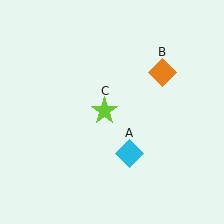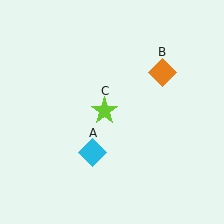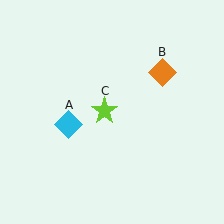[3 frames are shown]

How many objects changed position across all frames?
1 object changed position: cyan diamond (object A).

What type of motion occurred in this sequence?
The cyan diamond (object A) rotated clockwise around the center of the scene.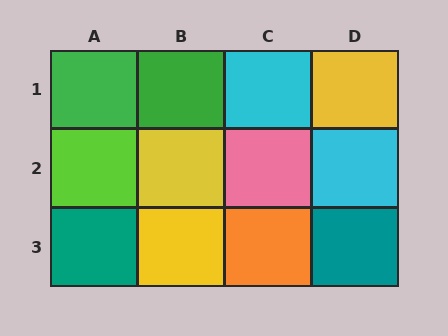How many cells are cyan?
2 cells are cyan.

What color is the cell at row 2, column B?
Yellow.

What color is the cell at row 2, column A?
Lime.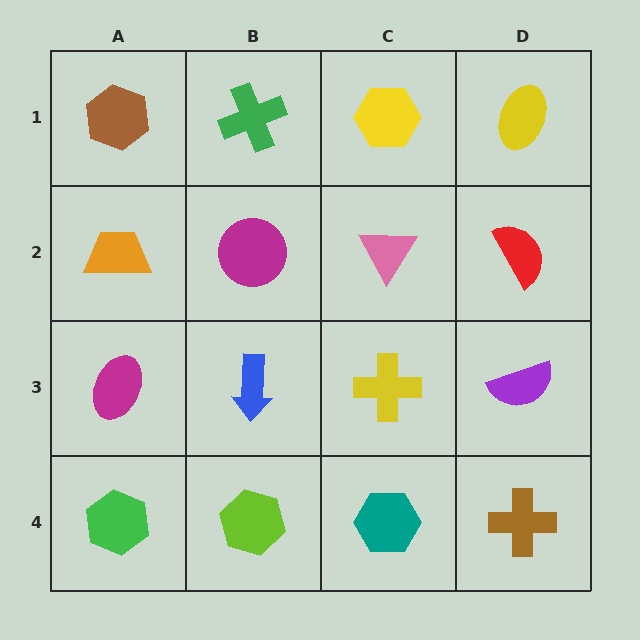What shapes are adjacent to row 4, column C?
A yellow cross (row 3, column C), a lime hexagon (row 4, column B), a brown cross (row 4, column D).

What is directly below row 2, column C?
A yellow cross.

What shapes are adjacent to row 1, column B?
A magenta circle (row 2, column B), a brown hexagon (row 1, column A), a yellow hexagon (row 1, column C).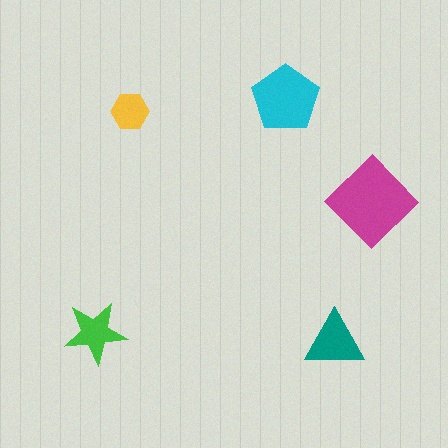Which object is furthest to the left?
The green star is leftmost.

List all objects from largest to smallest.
The magenta diamond, the cyan pentagon, the teal triangle, the green star, the yellow hexagon.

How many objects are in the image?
There are 5 objects in the image.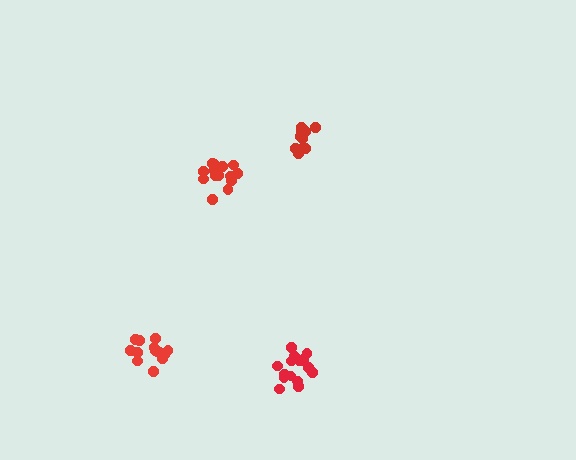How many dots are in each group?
Group 1: 16 dots, Group 2: 14 dots, Group 3: 12 dots, Group 4: 15 dots (57 total).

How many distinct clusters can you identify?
There are 4 distinct clusters.